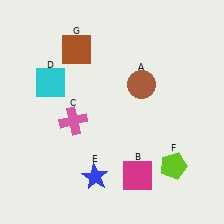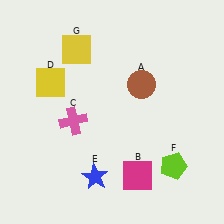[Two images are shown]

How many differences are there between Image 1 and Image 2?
There are 2 differences between the two images.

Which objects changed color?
D changed from cyan to yellow. G changed from brown to yellow.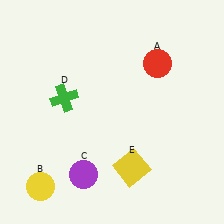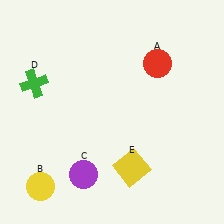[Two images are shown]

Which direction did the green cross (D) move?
The green cross (D) moved left.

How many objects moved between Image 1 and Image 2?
1 object moved between the two images.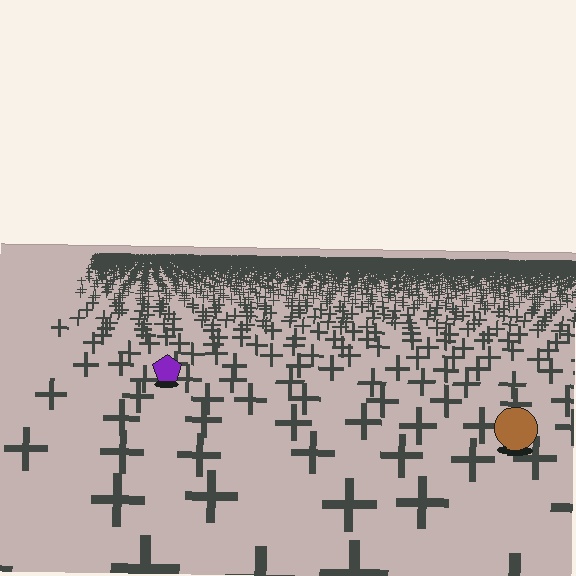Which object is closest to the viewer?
The brown circle is closest. The texture marks near it are larger and more spread out.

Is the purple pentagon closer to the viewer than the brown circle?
No. The brown circle is closer — you can tell from the texture gradient: the ground texture is coarser near it.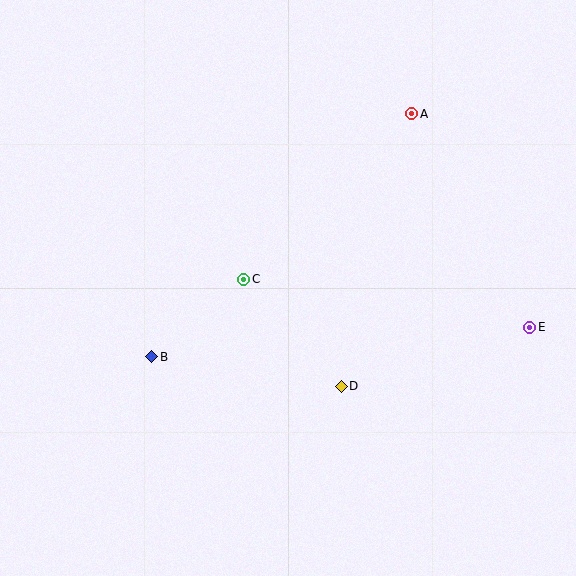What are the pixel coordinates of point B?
Point B is at (152, 357).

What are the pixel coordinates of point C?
Point C is at (244, 279).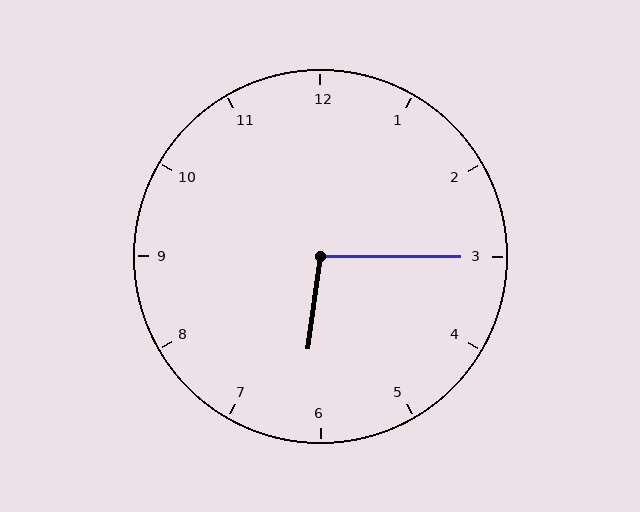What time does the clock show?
6:15.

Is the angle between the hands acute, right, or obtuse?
It is obtuse.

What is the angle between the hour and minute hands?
Approximately 98 degrees.